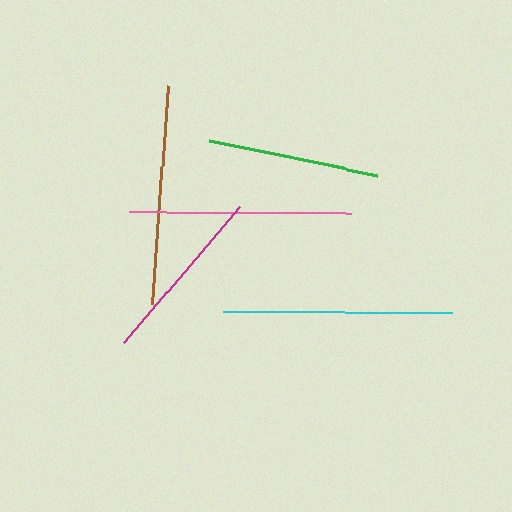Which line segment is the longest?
The cyan line is the longest at approximately 229 pixels.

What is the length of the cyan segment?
The cyan segment is approximately 229 pixels long.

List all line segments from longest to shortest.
From longest to shortest: cyan, pink, brown, magenta, green.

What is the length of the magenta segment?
The magenta segment is approximately 180 pixels long.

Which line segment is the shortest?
The green line is the shortest at approximately 172 pixels.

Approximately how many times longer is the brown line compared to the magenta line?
The brown line is approximately 1.2 times the length of the magenta line.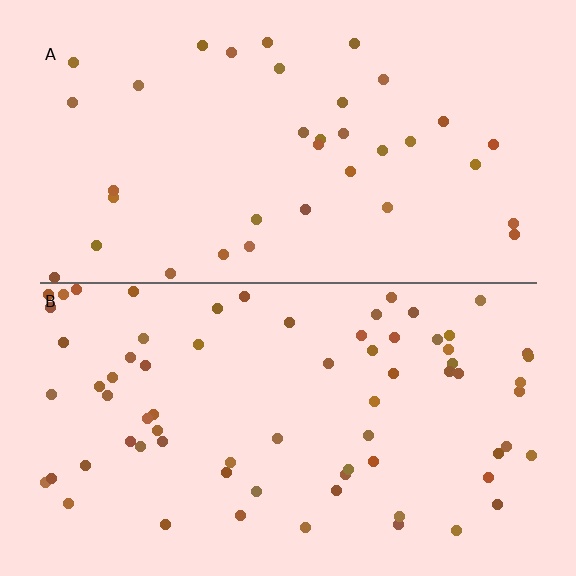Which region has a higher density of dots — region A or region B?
B (the bottom).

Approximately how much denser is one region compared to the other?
Approximately 2.0× — region B over region A.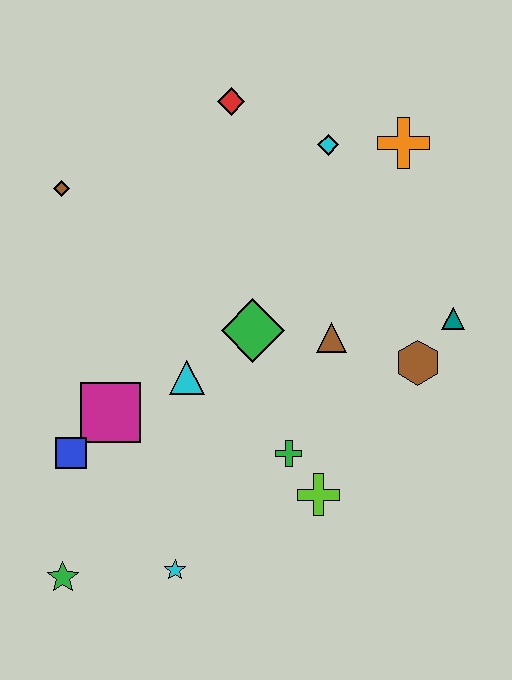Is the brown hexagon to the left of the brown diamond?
No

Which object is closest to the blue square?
The magenta square is closest to the blue square.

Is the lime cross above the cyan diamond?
No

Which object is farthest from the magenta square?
The orange cross is farthest from the magenta square.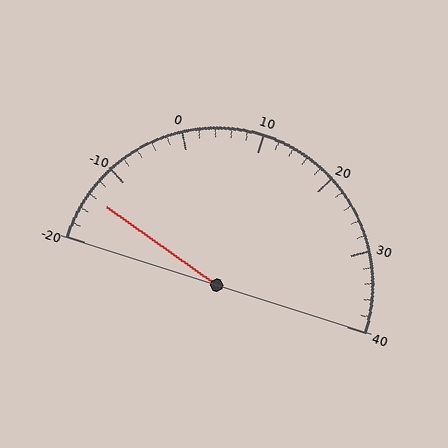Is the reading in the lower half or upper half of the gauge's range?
The reading is in the lower half of the range (-20 to 40).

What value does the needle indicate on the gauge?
The needle indicates approximately -14.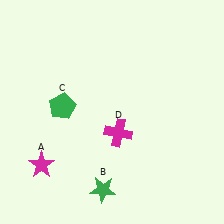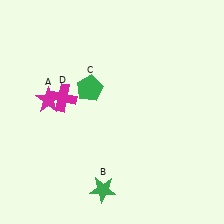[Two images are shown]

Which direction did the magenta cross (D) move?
The magenta cross (D) moved left.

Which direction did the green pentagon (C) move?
The green pentagon (C) moved right.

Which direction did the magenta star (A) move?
The magenta star (A) moved up.